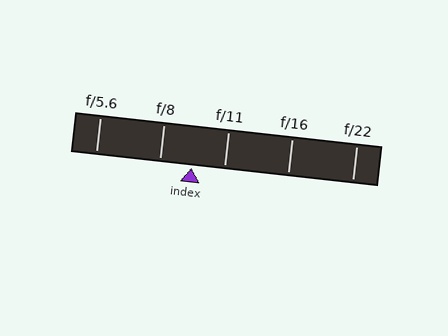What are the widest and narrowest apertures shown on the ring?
The widest aperture shown is f/5.6 and the narrowest is f/22.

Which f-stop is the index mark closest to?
The index mark is closest to f/8.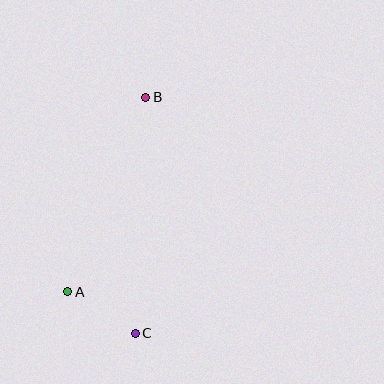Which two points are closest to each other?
Points A and C are closest to each other.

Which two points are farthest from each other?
Points B and C are farthest from each other.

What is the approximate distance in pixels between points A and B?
The distance between A and B is approximately 210 pixels.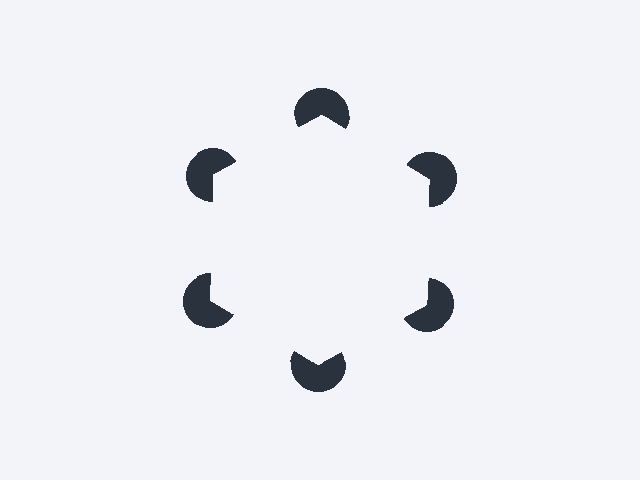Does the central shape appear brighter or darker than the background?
It typically appears slightly brighter than the background, even though no actual brightness change is drawn.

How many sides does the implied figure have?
6 sides.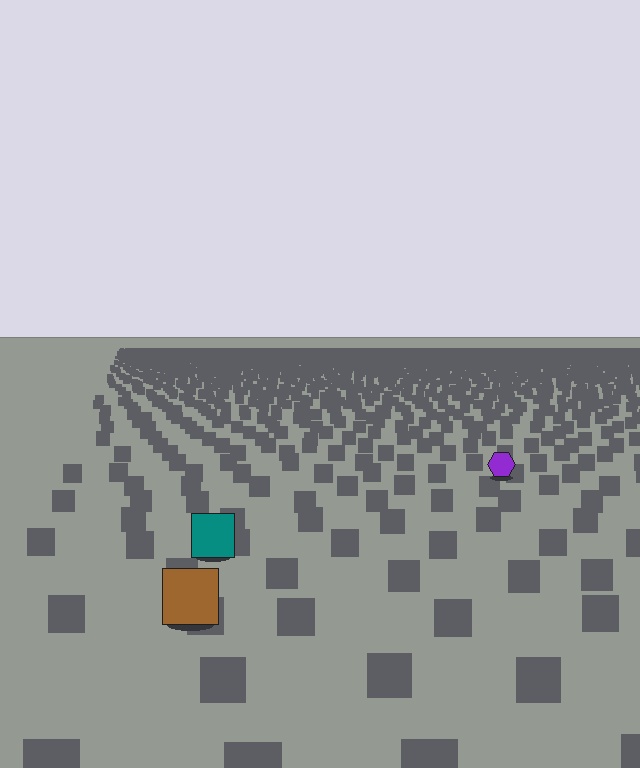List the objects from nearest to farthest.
From nearest to farthest: the brown square, the teal square, the purple hexagon.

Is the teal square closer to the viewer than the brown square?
No. The brown square is closer — you can tell from the texture gradient: the ground texture is coarser near it.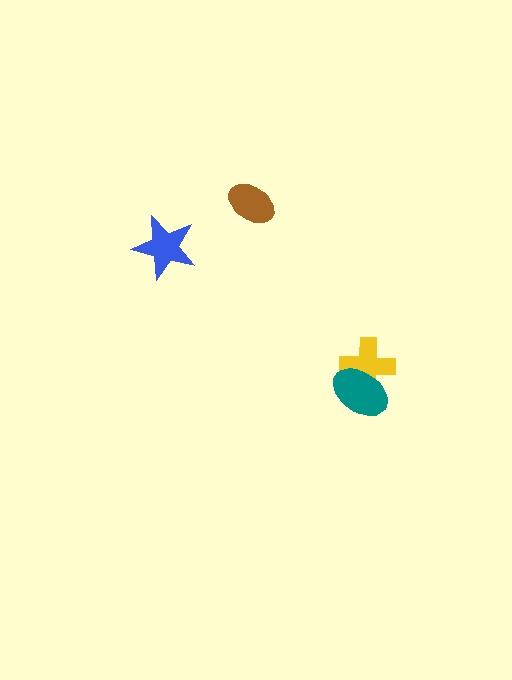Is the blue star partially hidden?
No, no other shape covers it.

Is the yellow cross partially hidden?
Yes, it is partially covered by another shape.